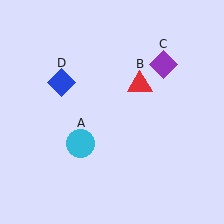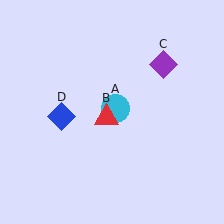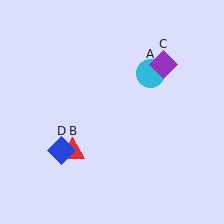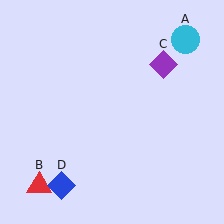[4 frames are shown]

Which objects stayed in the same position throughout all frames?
Purple diamond (object C) remained stationary.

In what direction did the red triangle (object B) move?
The red triangle (object B) moved down and to the left.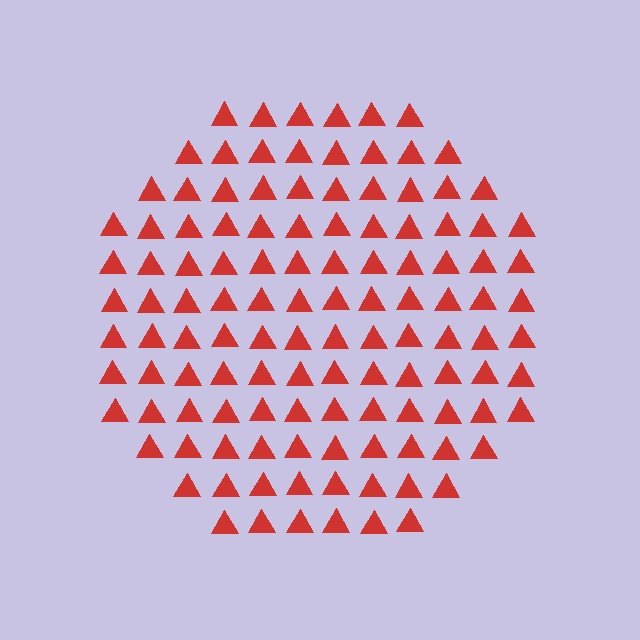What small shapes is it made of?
It is made of small triangles.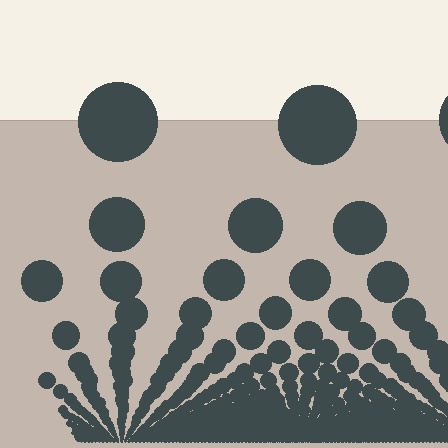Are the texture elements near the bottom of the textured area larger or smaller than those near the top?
Smaller. The gradient is inverted — elements near the bottom are smaller and denser.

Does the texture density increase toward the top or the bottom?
Density increases toward the bottom.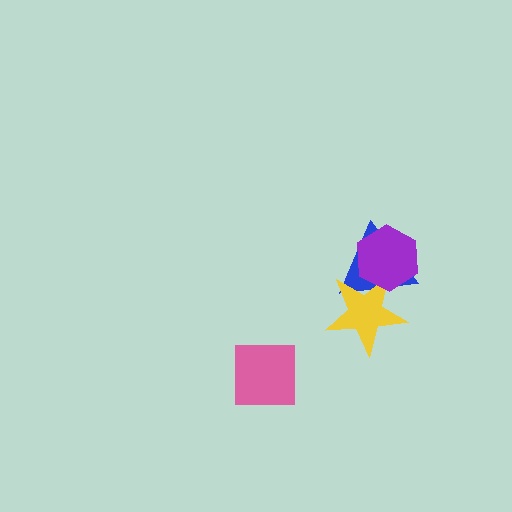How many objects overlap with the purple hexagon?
2 objects overlap with the purple hexagon.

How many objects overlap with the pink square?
0 objects overlap with the pink square.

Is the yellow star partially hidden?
Yes, it is partially covered by another shape.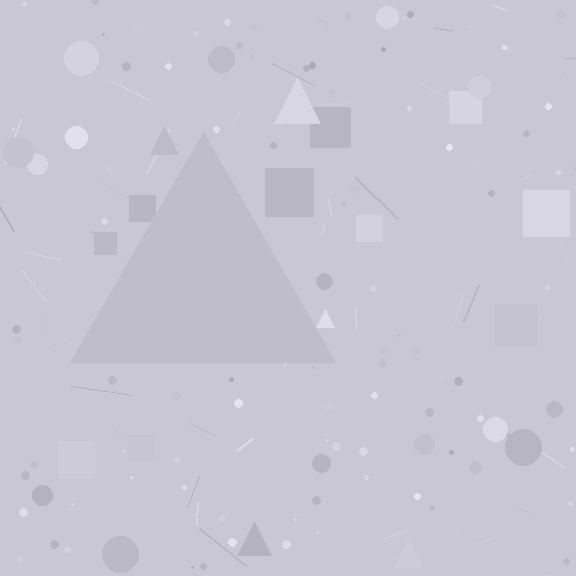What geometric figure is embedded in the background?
A triangle is embedded in the background.